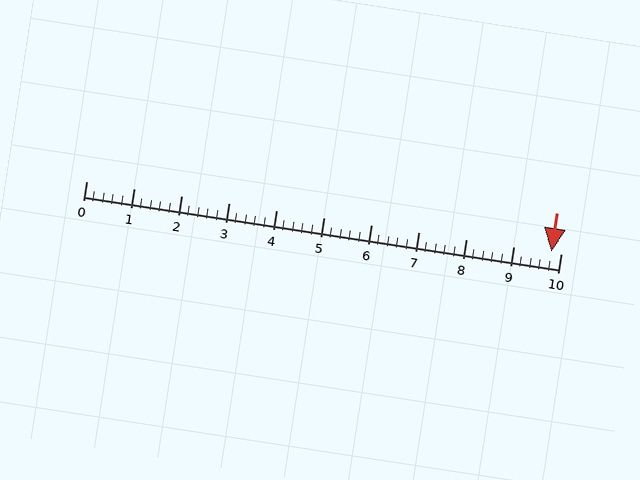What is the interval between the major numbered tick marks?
The major tick marks are spaced 1 units apart.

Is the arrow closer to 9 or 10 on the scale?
The arrow is closer to 10.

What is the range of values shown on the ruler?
The ruler shows values from 0 to 10.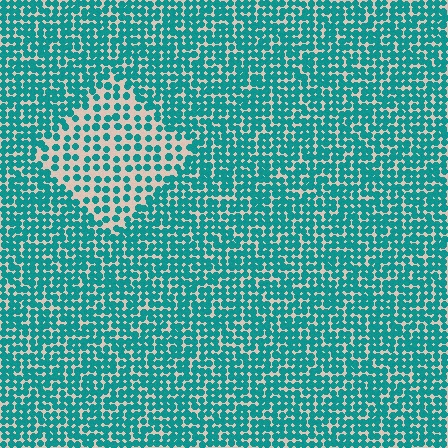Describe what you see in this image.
The image contains small teal elements arranged at two different densities. A diamond-shaped region is visible where the elements are less densely packed than the surrounding area.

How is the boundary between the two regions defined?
The boundary is defined by a change in element density (approximately 1.9x ratio). All elements are the same color, size, and shape.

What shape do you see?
I see a diamond.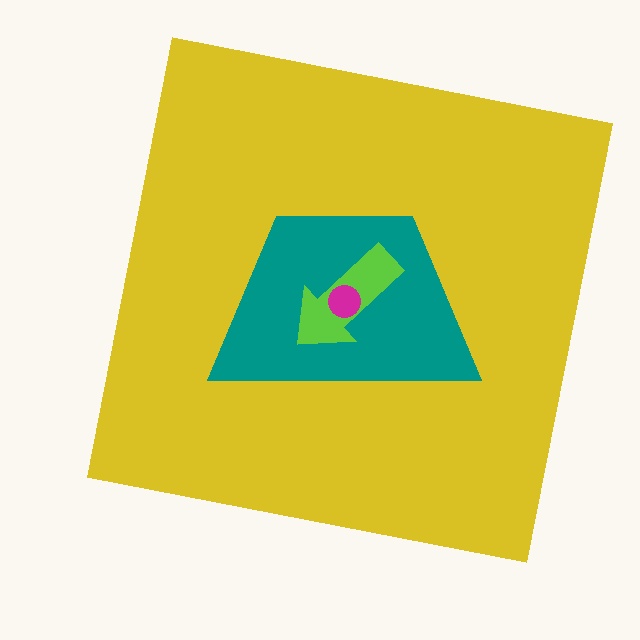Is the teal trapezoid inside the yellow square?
Yes.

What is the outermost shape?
The yellow square.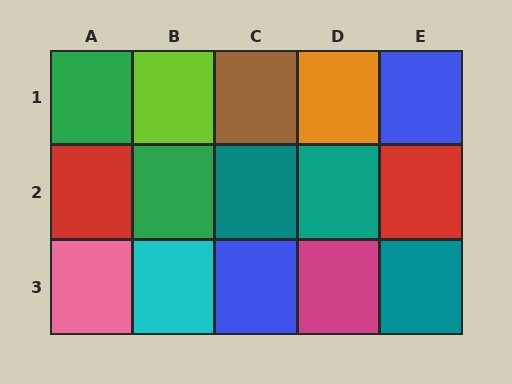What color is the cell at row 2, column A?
Red.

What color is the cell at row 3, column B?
Cyan.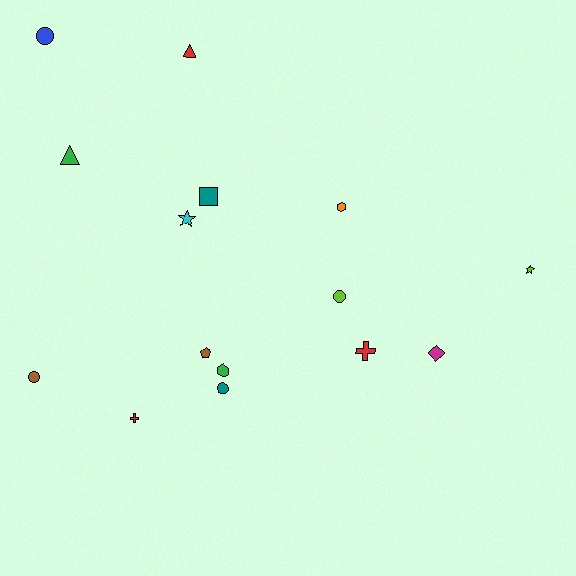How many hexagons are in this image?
There are 2 hexagons.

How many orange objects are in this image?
There is 1 orange object.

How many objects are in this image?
There are 15 objects.